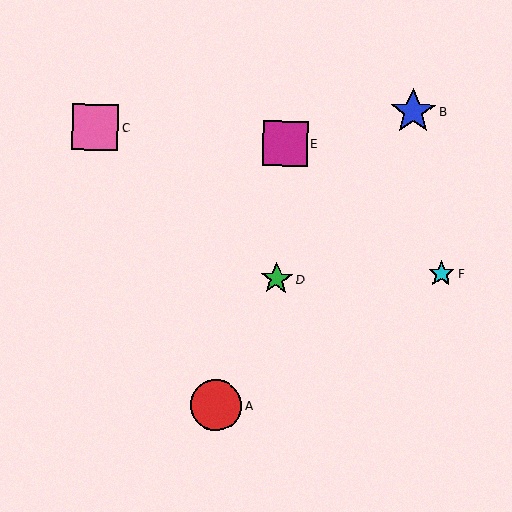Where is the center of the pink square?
The center of the pink square is at (95, 127).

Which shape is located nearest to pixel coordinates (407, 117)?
The blue star (labeled B) at (413, 112) is nearest to that location.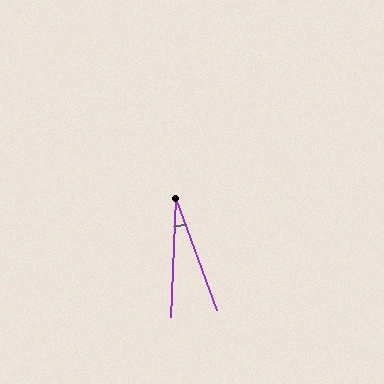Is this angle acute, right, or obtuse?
It is acute.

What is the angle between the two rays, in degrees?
Approximately 23 degrees.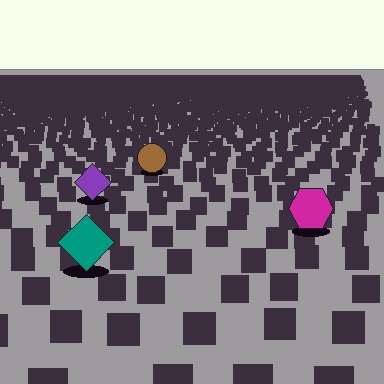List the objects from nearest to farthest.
From nearest to farthest: the teal diamond, the magenta hexagon, the purple diamond, the brown circle.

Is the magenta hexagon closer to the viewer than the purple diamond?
Yes. The magenta hexagon is closer — you can tell from the texture gradient: the ground texture is coarser near it.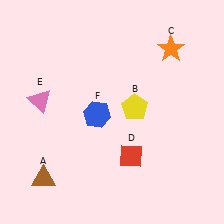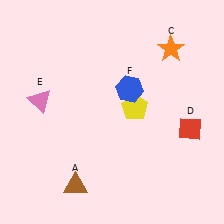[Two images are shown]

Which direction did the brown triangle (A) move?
The brown triangle (A) moved right.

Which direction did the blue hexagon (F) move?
The blue hexagon (F) moved right.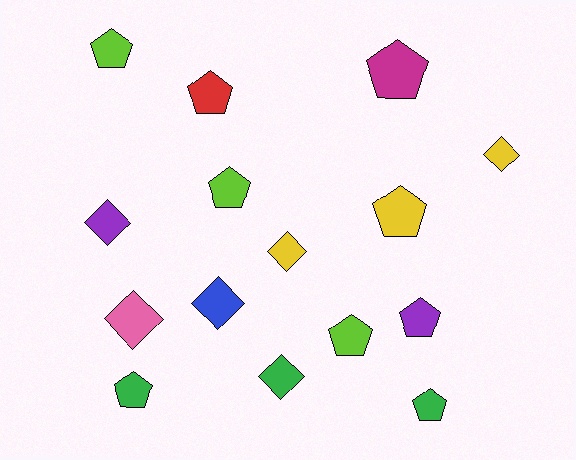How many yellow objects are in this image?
There are 3 yellow objects.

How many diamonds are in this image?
There are 6 diamonds.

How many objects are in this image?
There are 15 objects.